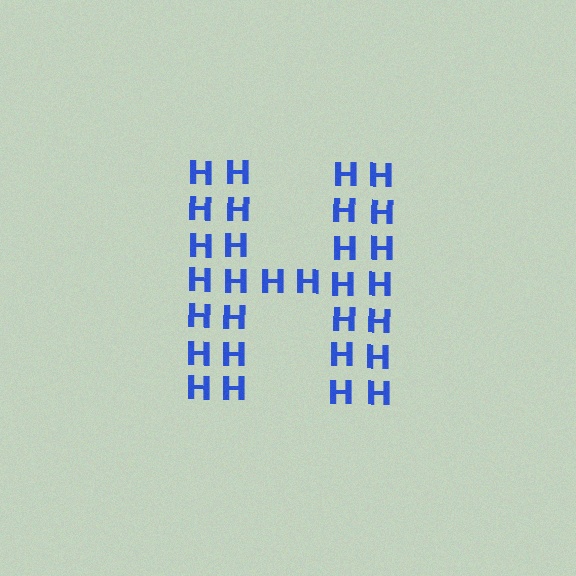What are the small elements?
The small elements are letter H's.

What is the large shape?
The large shape is the letter H.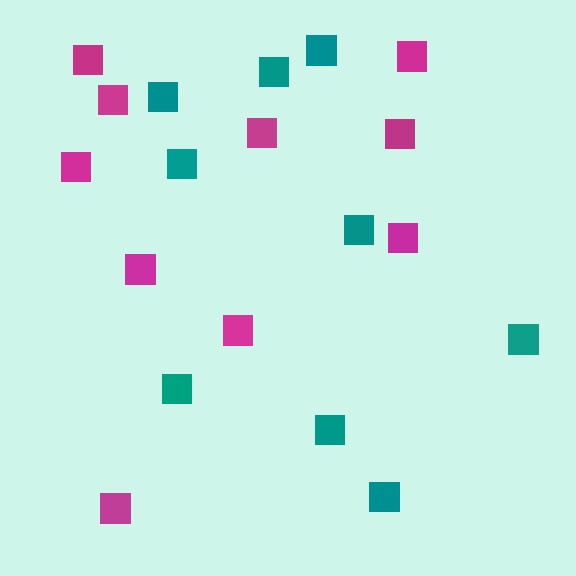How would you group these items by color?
There are 2 groups: one group of teal squares (9) and one group of magenta squares (10).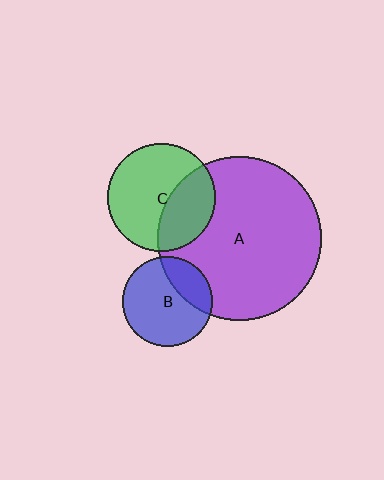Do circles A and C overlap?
Yes.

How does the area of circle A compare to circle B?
Approximately 3.3 times.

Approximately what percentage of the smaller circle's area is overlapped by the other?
Approximately 35%.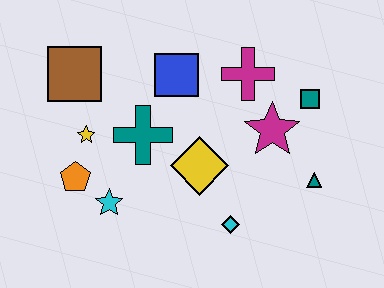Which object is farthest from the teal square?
The orange pentagon is farthest from the teal square.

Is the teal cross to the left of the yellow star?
No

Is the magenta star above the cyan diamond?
Yes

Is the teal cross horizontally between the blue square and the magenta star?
No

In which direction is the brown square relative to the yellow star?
The brown square is above the yellow star.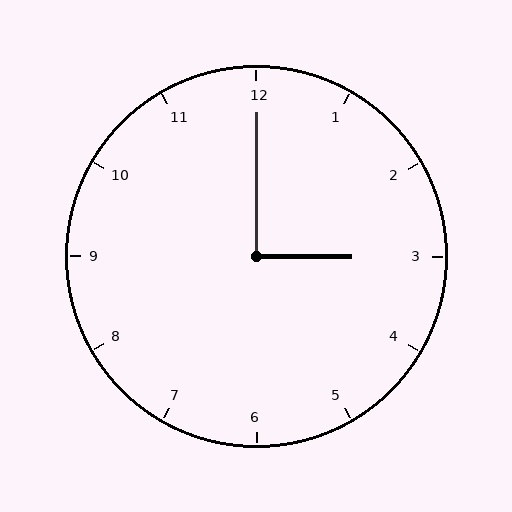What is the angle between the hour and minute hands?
Approximately 90 degrees.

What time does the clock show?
3:00.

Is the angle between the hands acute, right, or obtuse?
It is right.